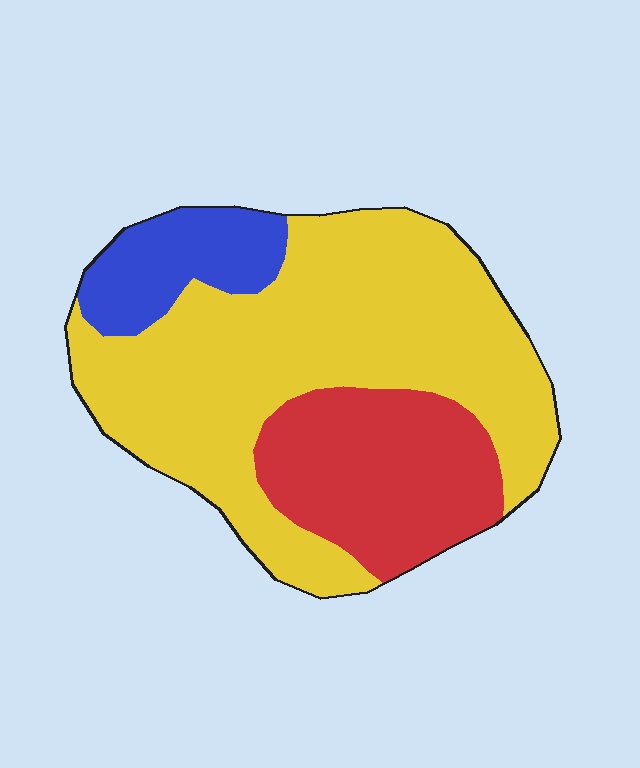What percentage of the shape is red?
Red covers roughly 25% of the shape.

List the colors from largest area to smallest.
From largest to smallest: yellow, red, blue.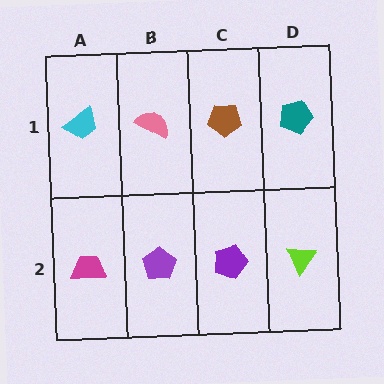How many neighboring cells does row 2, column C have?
3.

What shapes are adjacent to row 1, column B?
A purple pentagon (row 2, column B), a cyan trapezoid (row 1, column A), a brown pentagon (row 1, column C).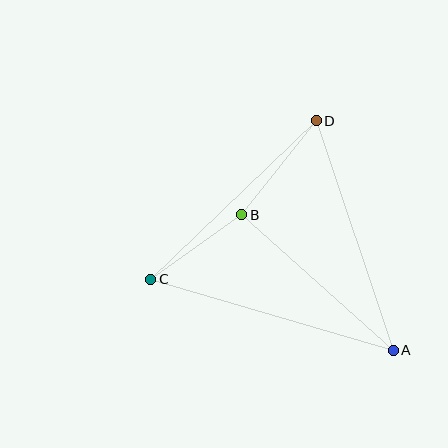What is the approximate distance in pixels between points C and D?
The distance between C and D is approximately 229 pixels.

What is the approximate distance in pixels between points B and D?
The distance between B and D is approximately 120 pixels.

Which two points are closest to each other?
Points B and C are closest to each other.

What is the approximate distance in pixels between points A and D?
The distance between A and D is approximately 242 pixels.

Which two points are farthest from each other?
Points A and C are farthest from each other.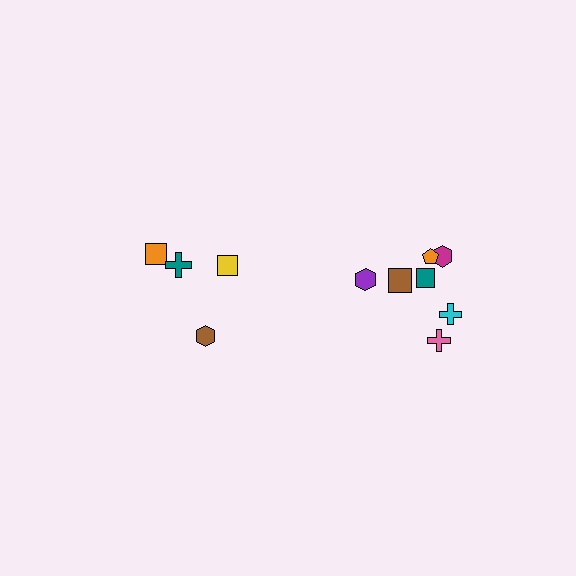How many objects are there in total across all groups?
There are 11 objects.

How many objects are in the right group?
There are 7 objects.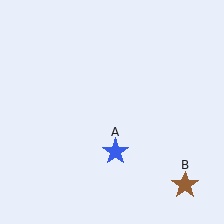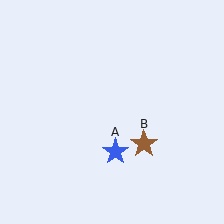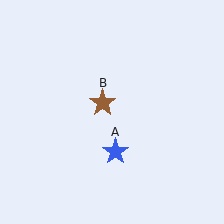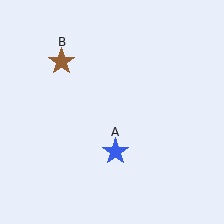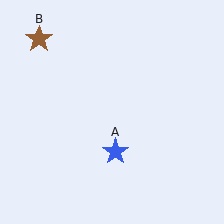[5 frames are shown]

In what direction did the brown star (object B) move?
The brown star (object B) moved up and to the left.